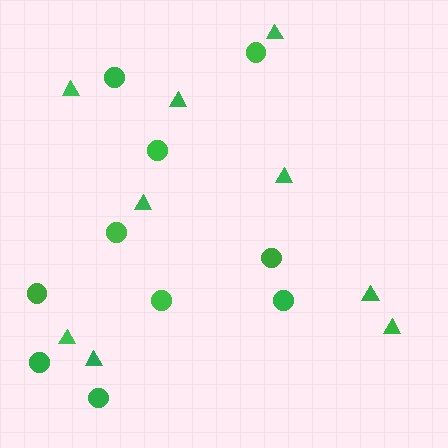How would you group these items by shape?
There are 2 groups: one group of triangles (9) and one group of circles (10).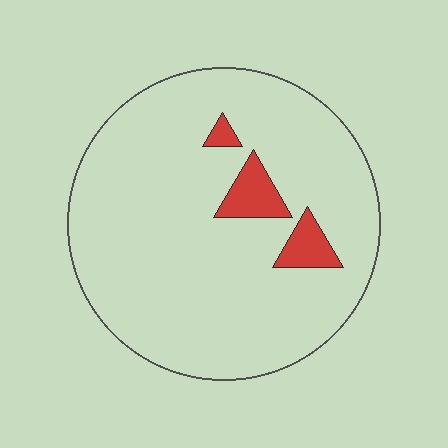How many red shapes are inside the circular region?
3.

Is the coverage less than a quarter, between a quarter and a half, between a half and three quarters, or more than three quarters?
Less than a quarter.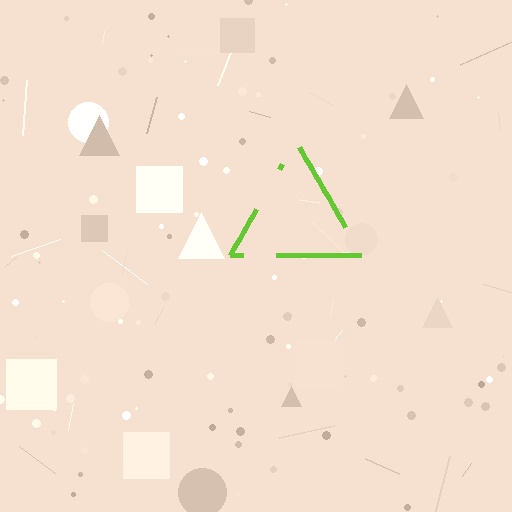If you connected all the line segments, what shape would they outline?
They would outline a triangle.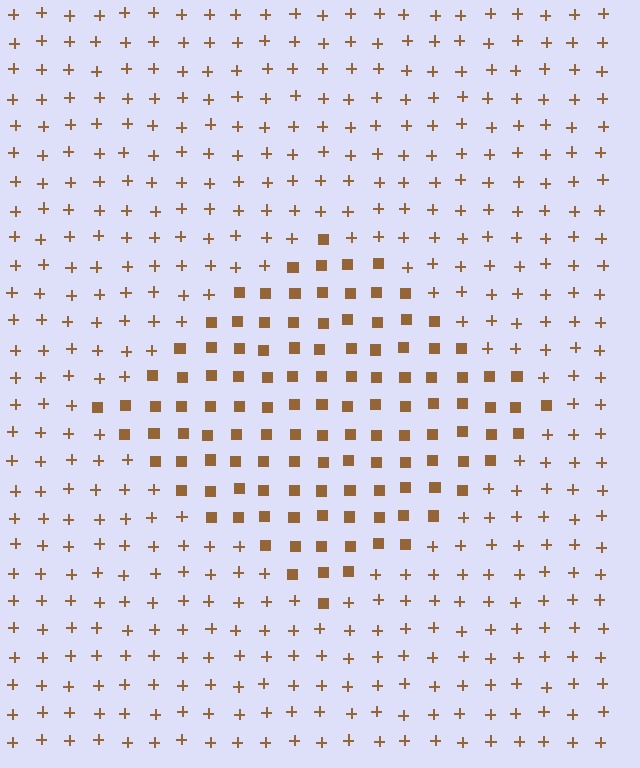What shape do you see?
I see a diamond.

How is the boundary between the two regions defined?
The boundary is defined by a change in element shape: squares inside vs. plus signs outside. All elements share the same color and spacing.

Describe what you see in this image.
The image is filled with small brown elements arranged in a uniform grid. A diamond-shaped region contains squares, while the surrounding area contains plus signs. The boundary is defined purely by the change in element shape.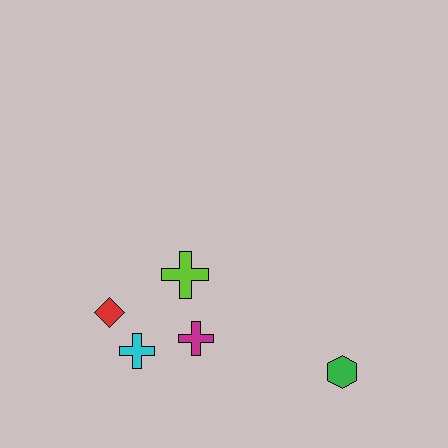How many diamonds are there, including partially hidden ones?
There is 1 diamond.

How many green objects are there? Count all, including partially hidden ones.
There is 1 green object.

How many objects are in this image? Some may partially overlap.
There are 5 objects.